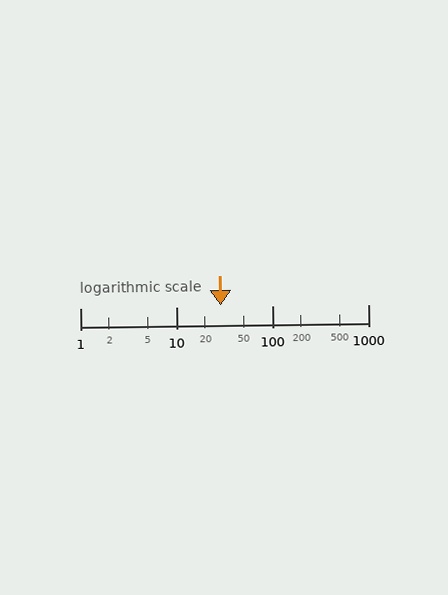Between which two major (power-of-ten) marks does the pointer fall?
The pointer is between 10 and 100.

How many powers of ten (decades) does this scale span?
The scale spans 3 decades, from 1 to 1000.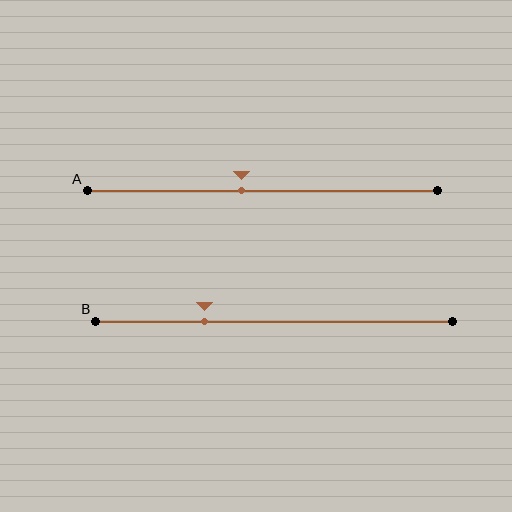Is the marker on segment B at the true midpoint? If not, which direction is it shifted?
No, the marker on segment B is shifted to the left by about 20% of the segment length.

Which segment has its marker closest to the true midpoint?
Segment A has its marker closest to the true midpoint.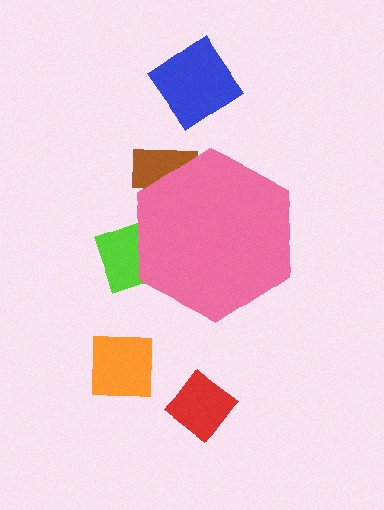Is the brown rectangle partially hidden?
Yes, the brown rectangle is partially hidden behind the pink hexagon.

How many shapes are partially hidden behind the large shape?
2 shapes are partially hidden.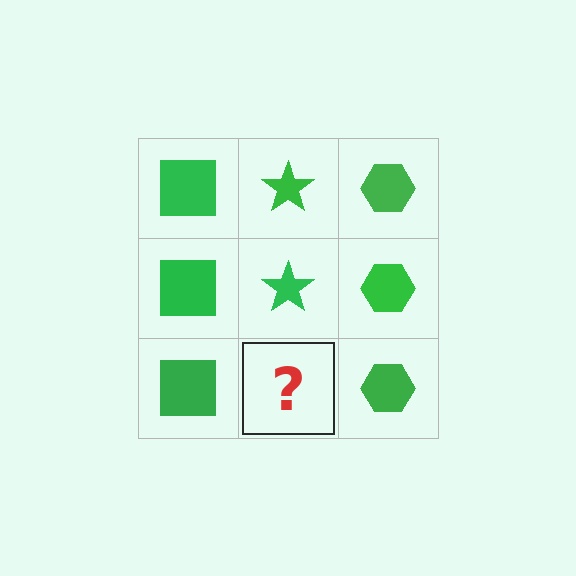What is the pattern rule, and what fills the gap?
The rule is that each column has a consistent shape. The gap should be filled with a green star.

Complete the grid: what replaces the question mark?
The question mark should be replaced with a green star.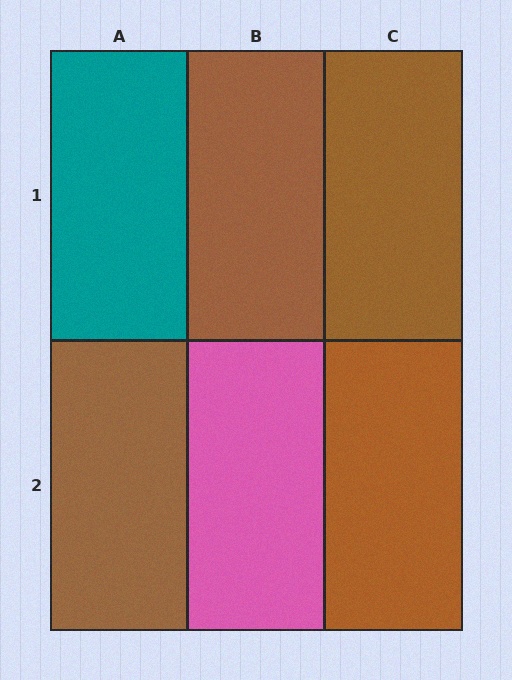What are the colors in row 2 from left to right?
Brown, pink, brown.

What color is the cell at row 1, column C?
Brown.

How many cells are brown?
4 cells are brown.